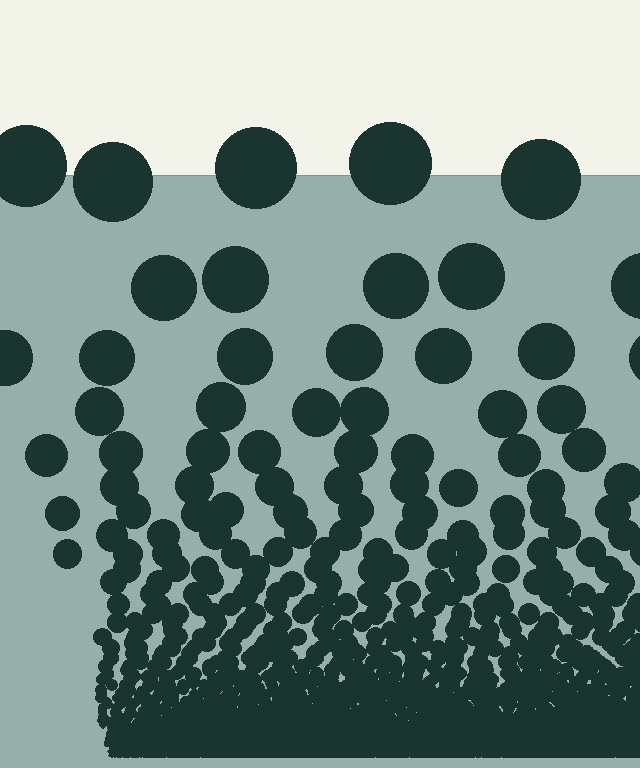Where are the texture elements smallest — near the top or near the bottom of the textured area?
Near the bottom.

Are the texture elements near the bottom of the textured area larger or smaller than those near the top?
Smaller. The gradient is inverted — elements near the bottom are smaller and denser.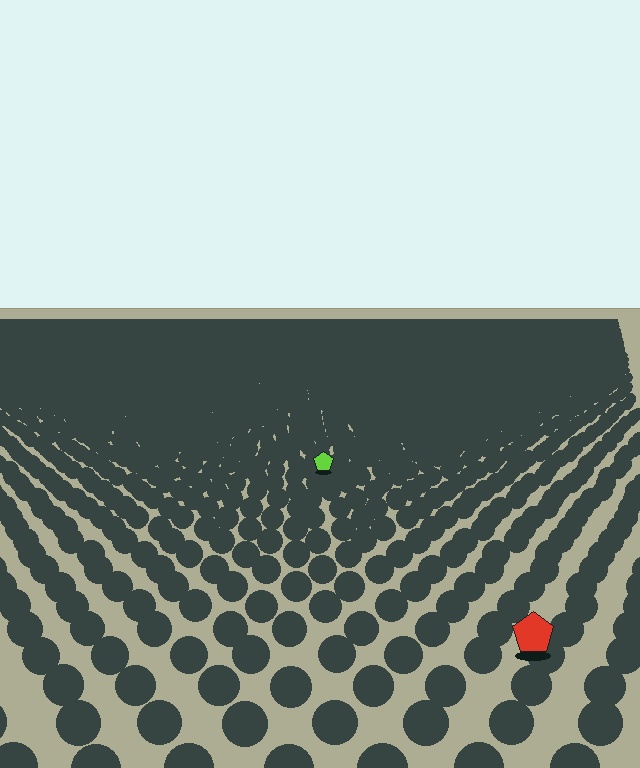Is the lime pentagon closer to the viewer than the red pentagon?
No. The red pentagon is closer — you can tell from the texture gradient: the ground texture is coarser near it.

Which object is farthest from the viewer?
The lime pentagon is farthest from the viewer. It appears smaller and the ground texture around it is denser.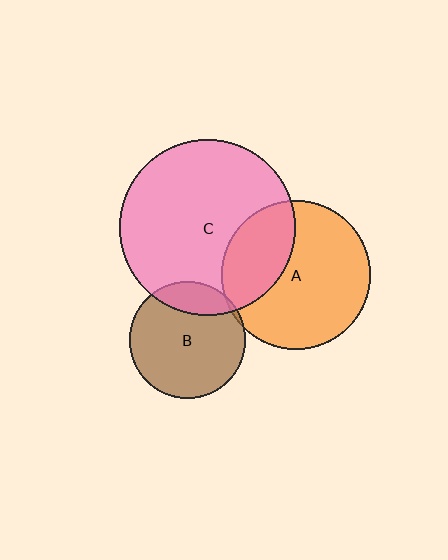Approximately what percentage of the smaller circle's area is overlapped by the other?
Approximately 5%.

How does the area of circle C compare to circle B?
Approximately 2.3 times.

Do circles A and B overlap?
Yes.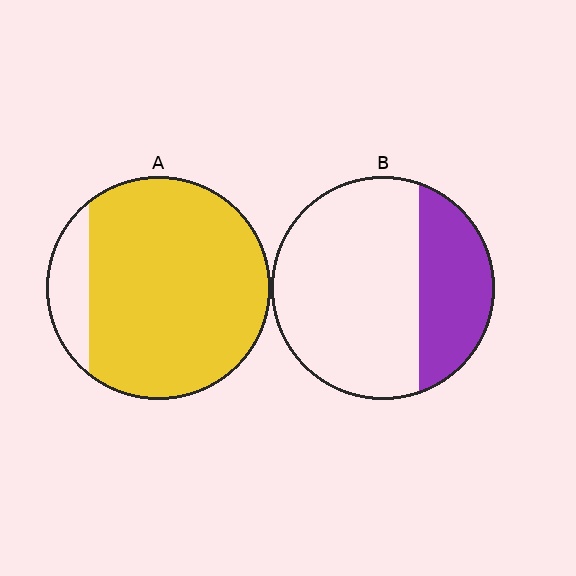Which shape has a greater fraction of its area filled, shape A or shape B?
Shape A.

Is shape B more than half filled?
No.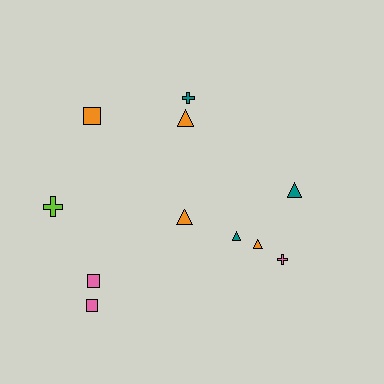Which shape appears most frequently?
Triangle, with 5 objects.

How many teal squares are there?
There are no teal squares.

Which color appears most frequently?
Orange, with 4 objects.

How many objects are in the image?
There are 11 objects.